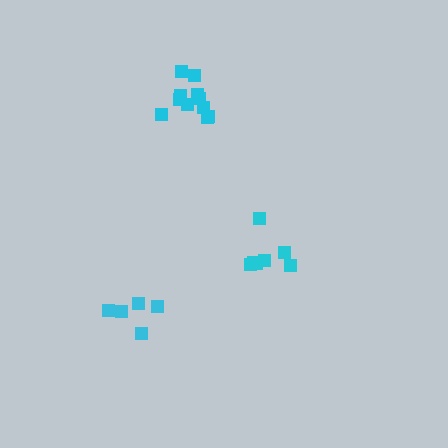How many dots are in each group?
Group 1: 7 dots, Group 2: 11 dots, Group 3: 5 dots (23 total).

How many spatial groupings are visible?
There are 3 spatial groupings.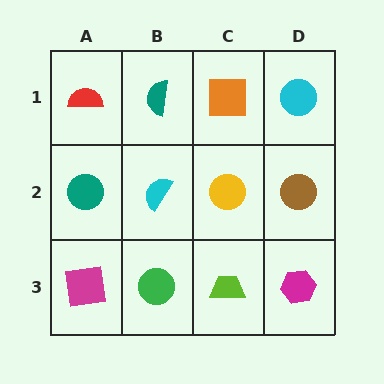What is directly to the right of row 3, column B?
A lime trapezoid.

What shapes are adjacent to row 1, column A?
A teal circle (row 2, column A), a teal semicircle (row 1, column B).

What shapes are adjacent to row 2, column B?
A teal semicircle (row 1, column B), a green circle (row 3, column B), a teal circle (row 2, column A), a yellow circle (row 2, column C).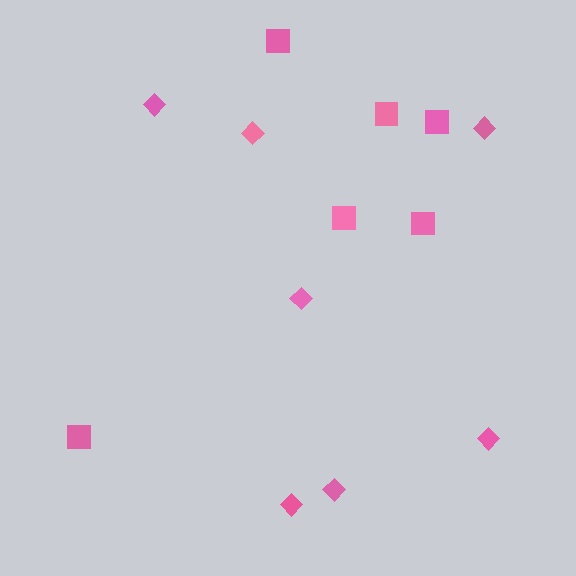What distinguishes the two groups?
There are 2 groups: one group of diamonds (7) and one group of squares (6).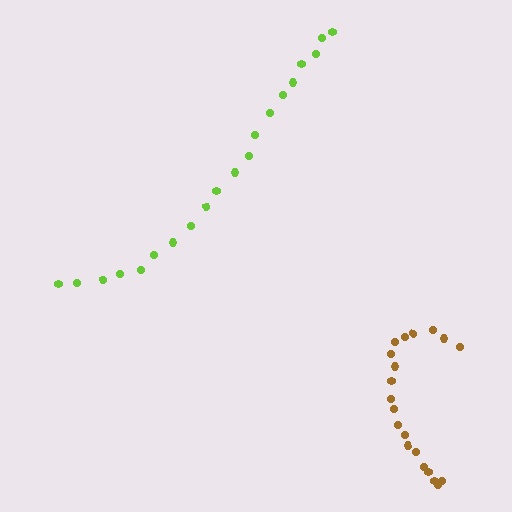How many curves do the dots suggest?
There are 2 distinct paths.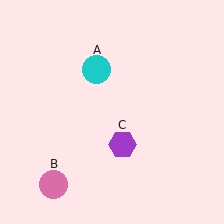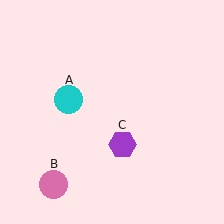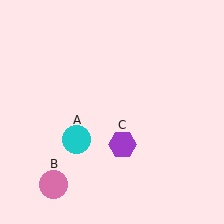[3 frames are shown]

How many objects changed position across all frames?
1 object changed position: cyan circle (object A).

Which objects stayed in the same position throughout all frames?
Pink circle (object B) and purple hexagon (object C) remained stationary.